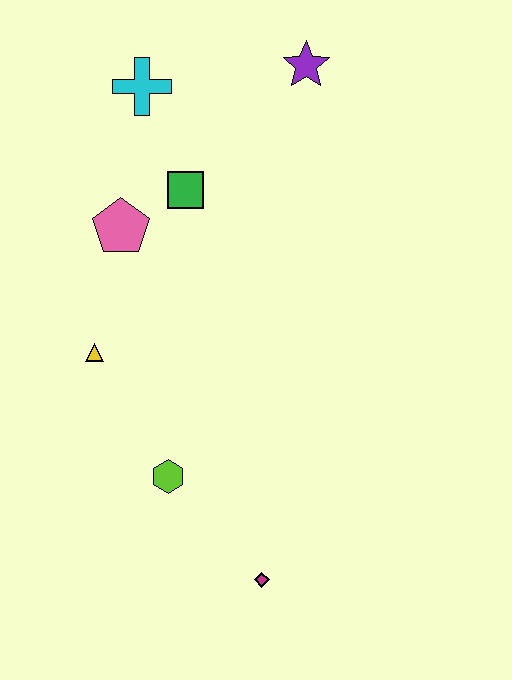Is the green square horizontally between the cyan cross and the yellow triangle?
No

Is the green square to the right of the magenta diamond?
No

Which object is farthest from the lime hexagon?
The purple star is farthest from the lime hexagon.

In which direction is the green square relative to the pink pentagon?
The green square is to the right of the pink pentagon.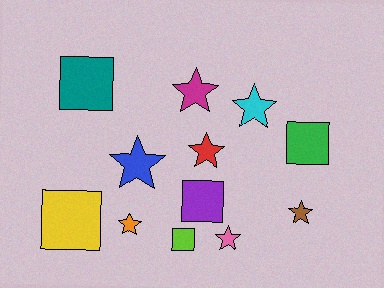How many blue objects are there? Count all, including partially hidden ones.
There is 1 blue object.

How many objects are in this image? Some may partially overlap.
There are 12 objects.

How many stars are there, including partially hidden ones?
There are 7 stars.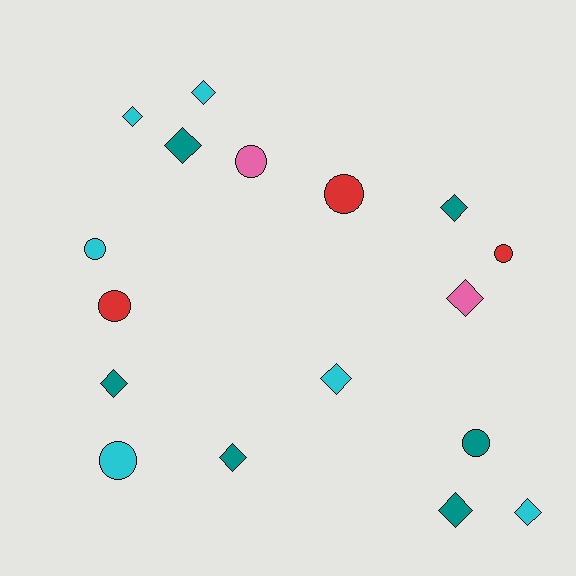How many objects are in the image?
There are 17 objects.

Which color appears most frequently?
Teal, with 6 objects.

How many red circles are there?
There are 3 red circles.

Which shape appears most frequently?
Diamond, with 10 objects.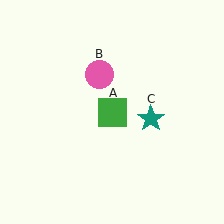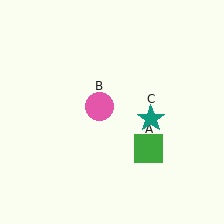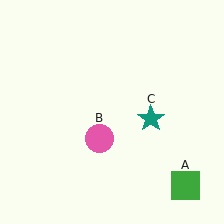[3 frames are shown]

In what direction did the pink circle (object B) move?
The pink circle (object B) moved down.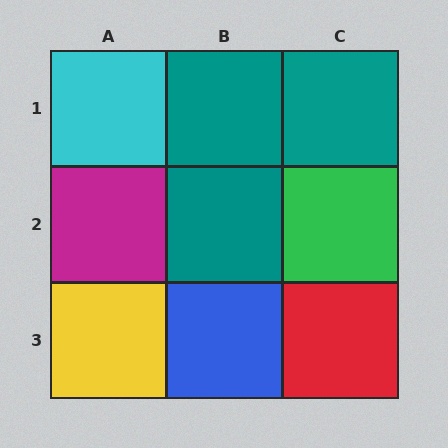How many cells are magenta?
1 cell is magenta.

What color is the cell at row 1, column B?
Teal.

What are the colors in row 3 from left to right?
Yellow, blue, red.